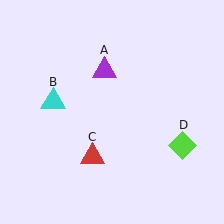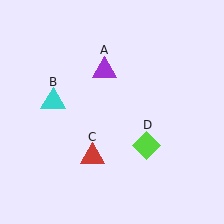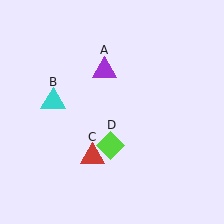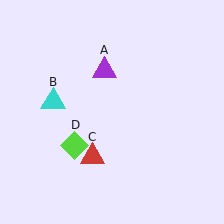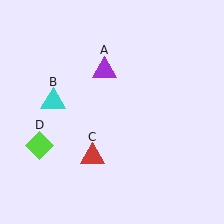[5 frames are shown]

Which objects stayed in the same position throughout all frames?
Purple triangle (object A) and cyan triangle (object B) and red triangle (object C) remained stationary.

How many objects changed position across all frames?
1 object changed position: lime diamond (object D).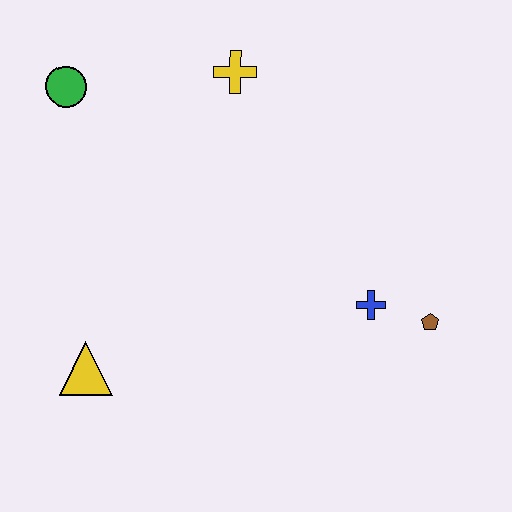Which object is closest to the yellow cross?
The green circle is closest to the yellow cross.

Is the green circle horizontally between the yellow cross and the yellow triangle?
No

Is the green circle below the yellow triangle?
No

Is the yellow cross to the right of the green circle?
Yes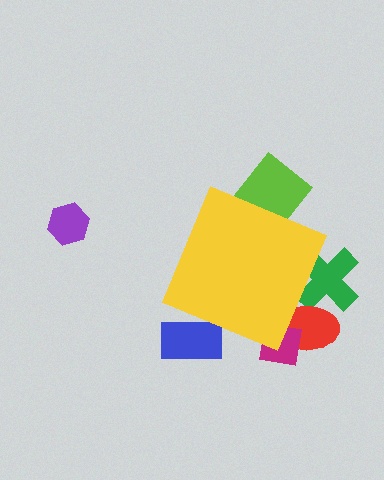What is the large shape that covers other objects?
A yellow diamond.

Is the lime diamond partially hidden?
Yes, the lime diamond is partially hidden behind the yellow diamond.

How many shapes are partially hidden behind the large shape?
5 shapes are partially hidden.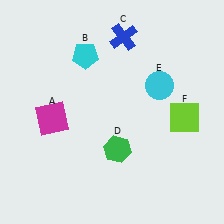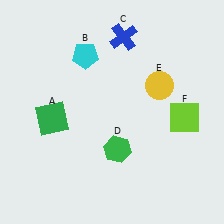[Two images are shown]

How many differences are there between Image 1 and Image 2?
There are 2 differences between the two images.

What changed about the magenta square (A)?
In Image 1, A is magenta. In Image 2, it changed to green.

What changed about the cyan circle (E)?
In Image 1, E is cyan. In Image 2, it changed to yellow.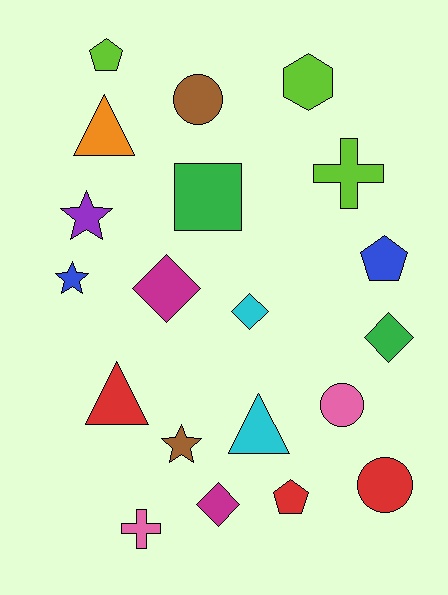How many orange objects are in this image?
There is 1 orange object.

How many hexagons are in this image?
There is 1 hexagon.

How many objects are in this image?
There are 20 objects.